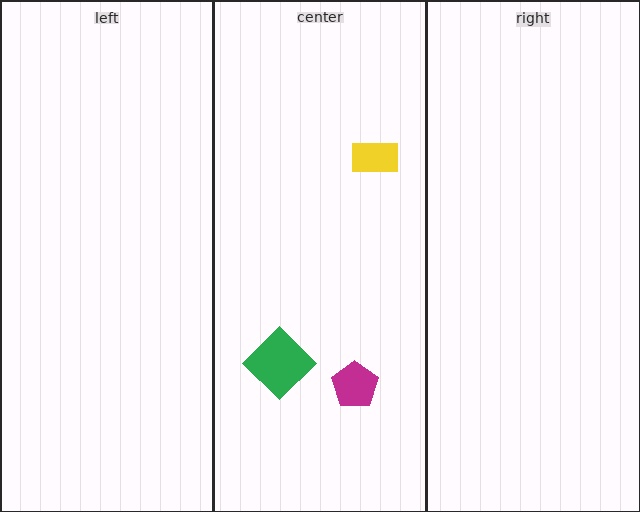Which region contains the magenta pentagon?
The center region.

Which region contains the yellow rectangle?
The center region.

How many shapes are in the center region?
3.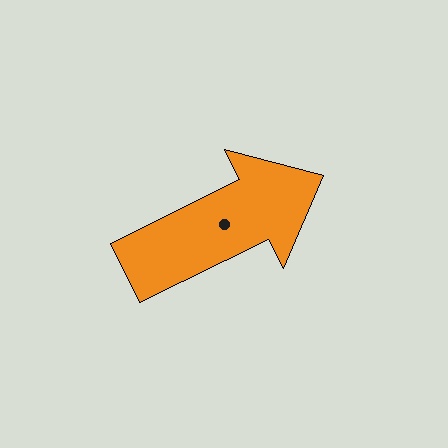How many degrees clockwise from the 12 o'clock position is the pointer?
Approximately 64 degrees.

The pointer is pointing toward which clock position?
Roughly 2 o'clock.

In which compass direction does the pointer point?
Northeast.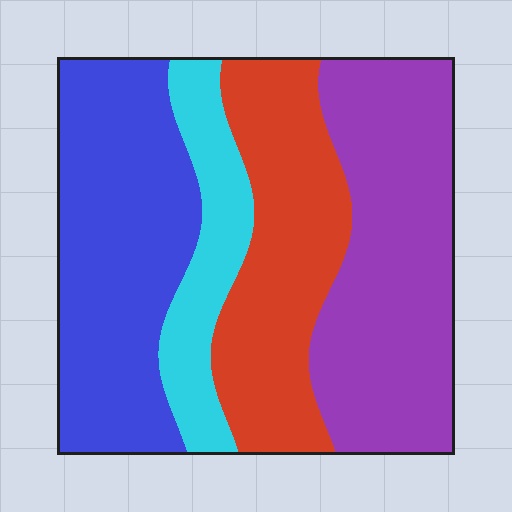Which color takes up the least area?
Cyan, at roughly 15%.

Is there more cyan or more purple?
Purple.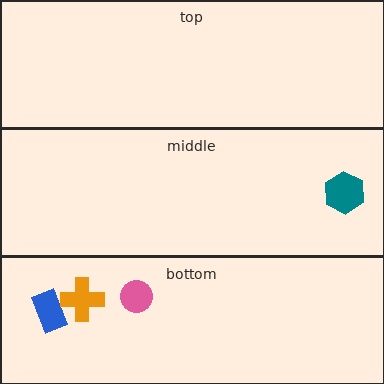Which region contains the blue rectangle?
The bottom region.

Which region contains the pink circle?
The bottom region.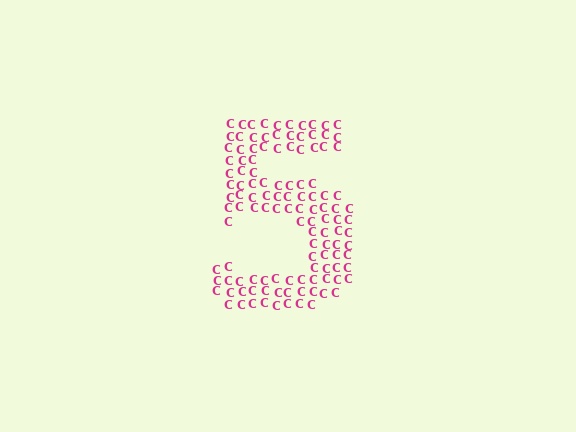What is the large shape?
The large shape is the digit 5.